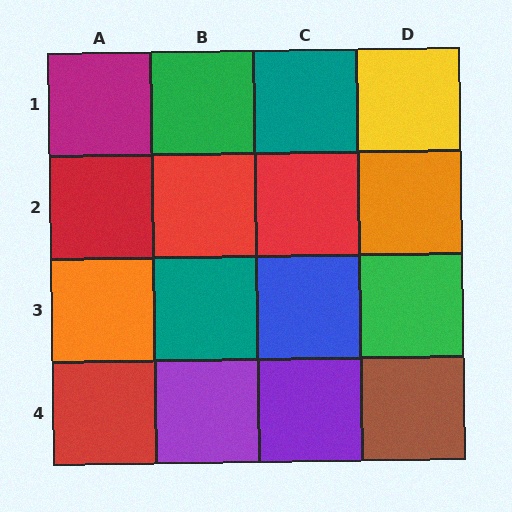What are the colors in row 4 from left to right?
Red, purple, purple, brown.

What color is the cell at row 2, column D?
Orange.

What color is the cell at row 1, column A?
Magenta.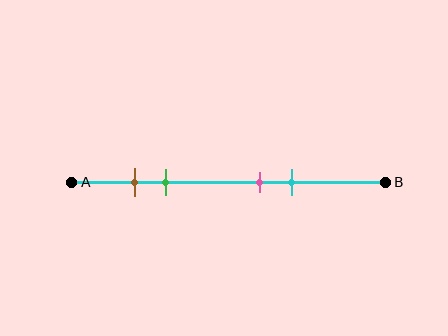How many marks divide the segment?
There are 4 marks dividing the segment.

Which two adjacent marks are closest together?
The brown and green marks are the closest adjacent pair.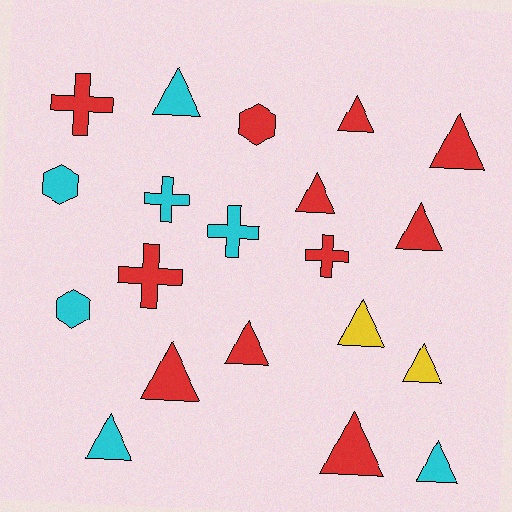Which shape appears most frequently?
Triangle, with 12 objects.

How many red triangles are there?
There are 7 red triangles.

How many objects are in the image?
There are 20 objects.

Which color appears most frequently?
Red, with 11 objects.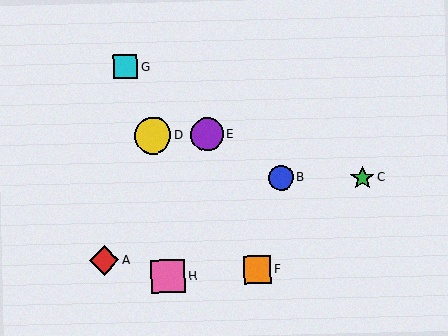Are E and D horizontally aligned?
Yes, both are at y≈134.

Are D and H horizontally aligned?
No, D is at y≈136 and H is at y≈276.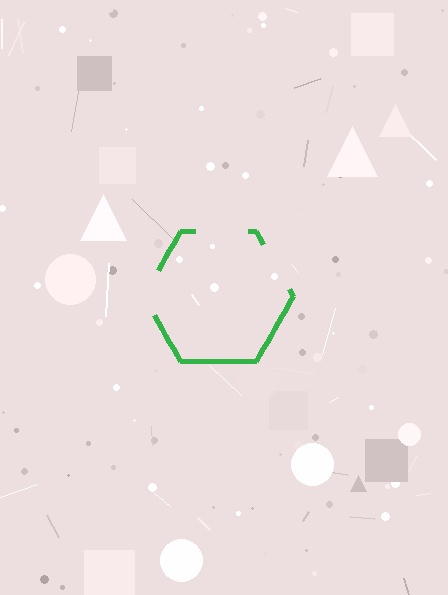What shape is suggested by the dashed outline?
The dashed outline suggests a hexagon.